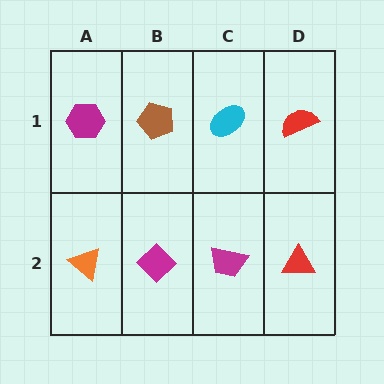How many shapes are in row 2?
4 shapes.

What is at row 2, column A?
An orange triangle.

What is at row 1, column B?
A brown pentagon.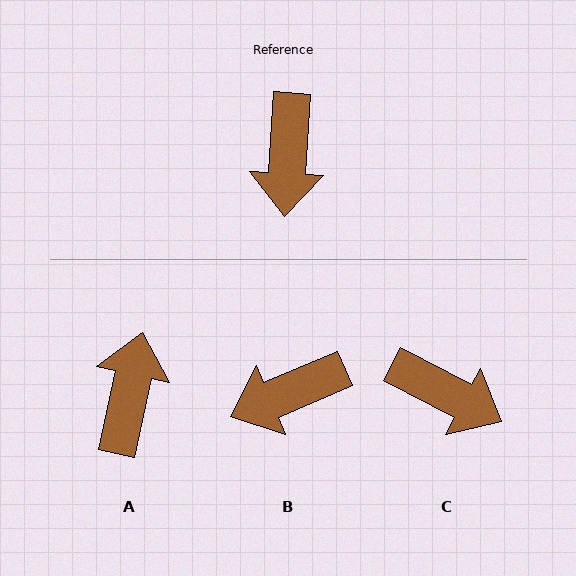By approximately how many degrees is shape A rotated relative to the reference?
Approximately 171 degrees counter-clockwise.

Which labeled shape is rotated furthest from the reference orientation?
A, about 171 degrees away.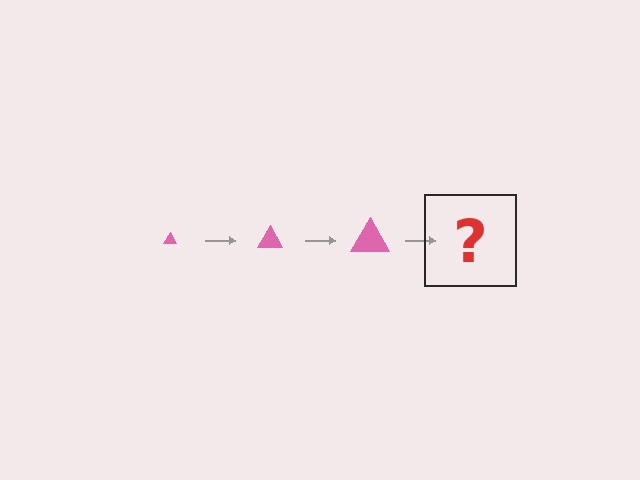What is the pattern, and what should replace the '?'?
The pattern is that the triangle gets progressively larger each step. The '?' should be a pink triangle, larger than the previous one.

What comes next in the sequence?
The next element should be a pink triangle, larger than the previous one.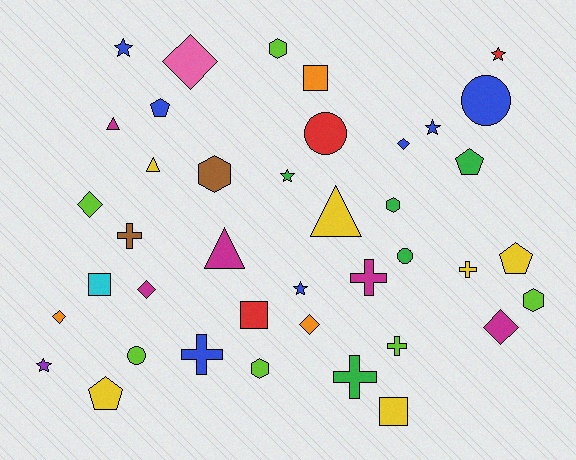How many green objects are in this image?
There are 5 green objects.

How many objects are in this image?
There are 40 objects.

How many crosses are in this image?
There are 6 crosses.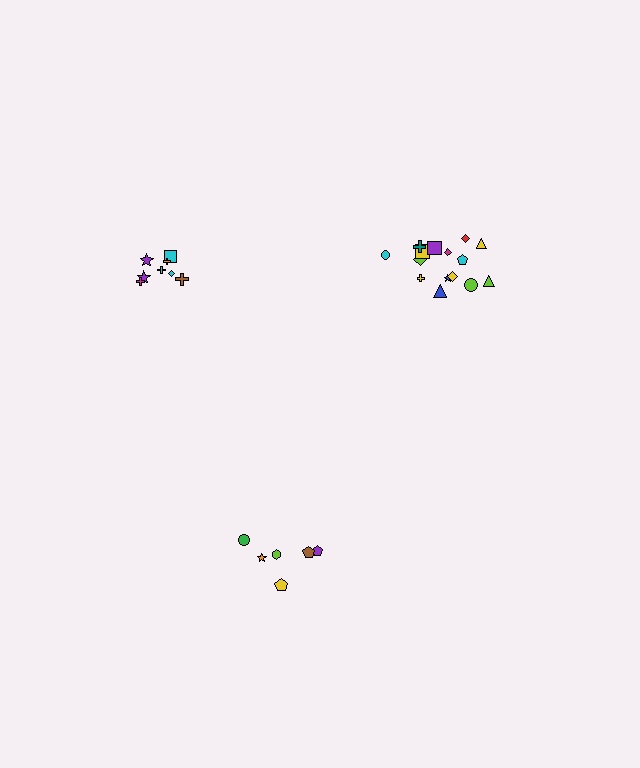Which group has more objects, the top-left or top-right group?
The top-right group.